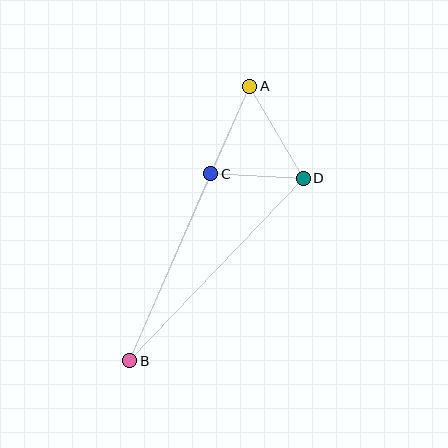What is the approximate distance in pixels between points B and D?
The distance between B and D is approximately 252 pixels.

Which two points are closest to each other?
Points C and D are closest to each other.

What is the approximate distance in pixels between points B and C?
The distance between B and C is approximately 204 pixels.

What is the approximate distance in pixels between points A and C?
The distance between A and C is approximately 96 pixels.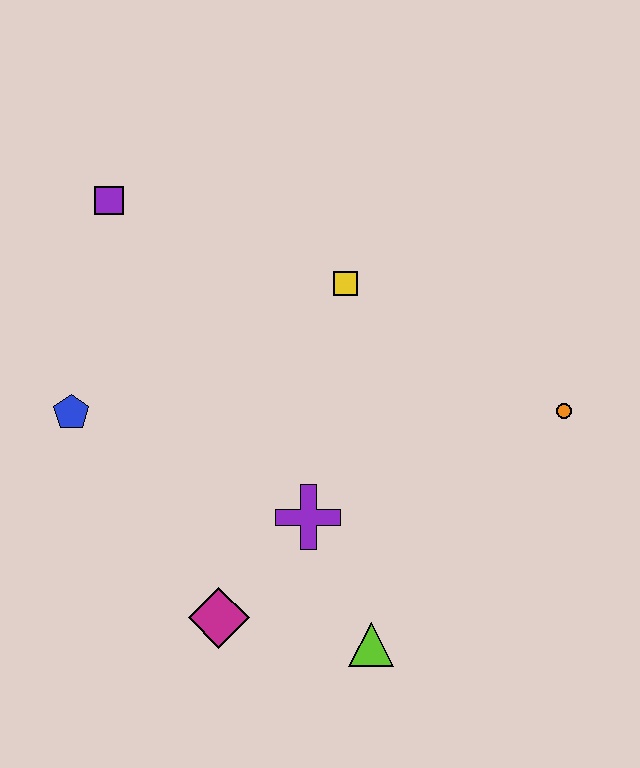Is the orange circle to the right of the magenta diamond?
Yes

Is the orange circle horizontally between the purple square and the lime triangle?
No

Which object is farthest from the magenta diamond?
The purple square is farthest from the magenta diamond.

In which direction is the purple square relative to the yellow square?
The purple square is to the left of the yellow square.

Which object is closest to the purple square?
The blue pentagon is closest to the purple square.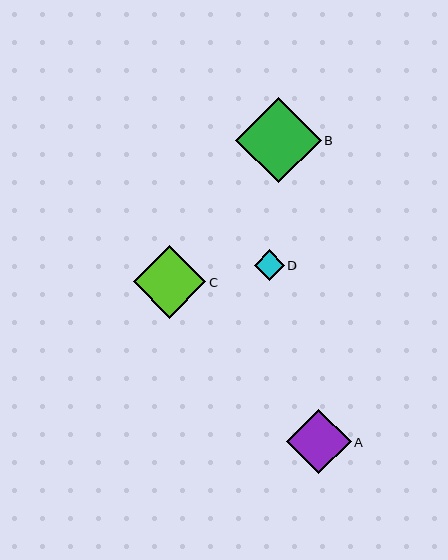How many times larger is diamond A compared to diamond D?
Diamond A is approximately 2.1 times the size of diamond D.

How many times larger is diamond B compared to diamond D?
Diamond B is approximately 2.8 times the size of diamond D.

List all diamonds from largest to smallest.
From largest to smallest: B, C, A, D.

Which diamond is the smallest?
Diamond D is the smallest with a size of approximately 30 pixels.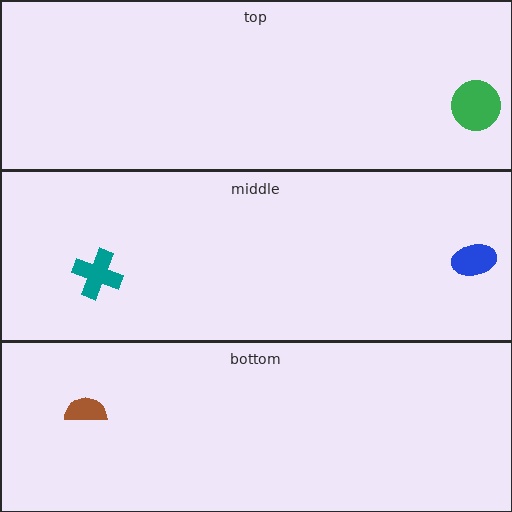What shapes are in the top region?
The green circle.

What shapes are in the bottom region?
The brown semicircle.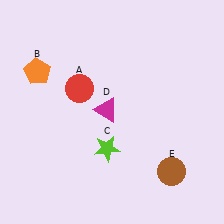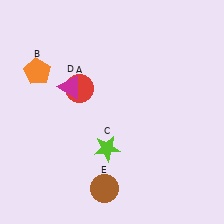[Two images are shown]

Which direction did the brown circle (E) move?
The brown circle (E) moved left.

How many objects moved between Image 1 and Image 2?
2 objects moved between the two images.